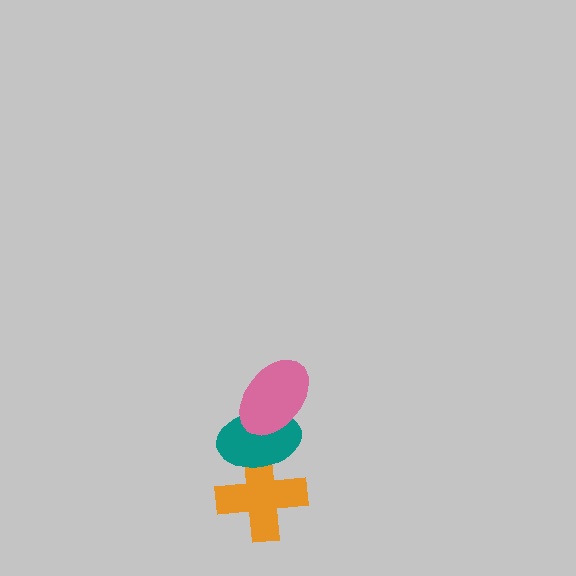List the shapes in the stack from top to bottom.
From top to bottom: the pink ellipse, the teal ellipse, the orange cross.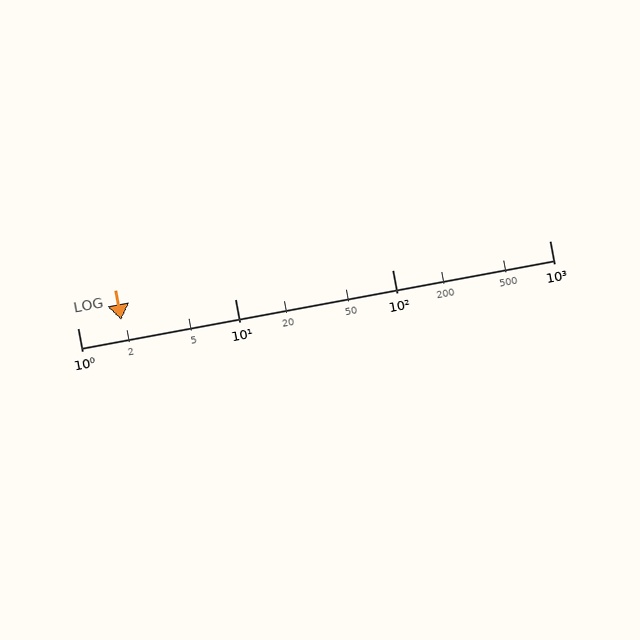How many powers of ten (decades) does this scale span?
The scale spans 3 decades, from 1 to 1000.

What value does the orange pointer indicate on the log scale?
The pointer indicates approximately 1.9.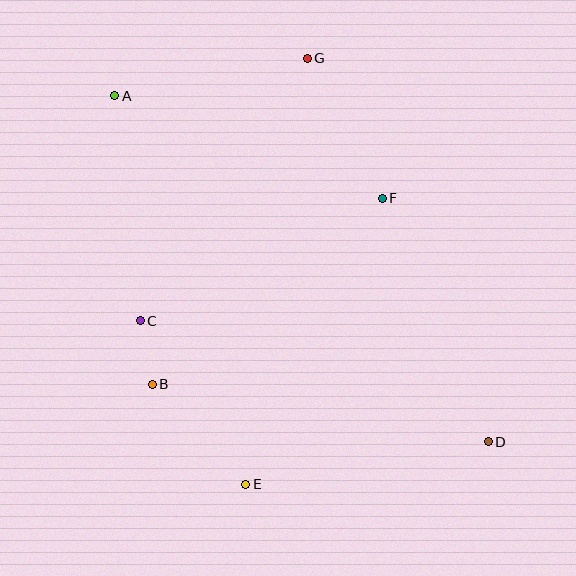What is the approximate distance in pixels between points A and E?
The distance between A and E is approximately 410 pixels.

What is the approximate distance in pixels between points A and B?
The distance between A and B is approximately 291 pixels.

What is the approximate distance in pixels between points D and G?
The distance between D and G is approximately 424 pixels.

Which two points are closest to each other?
Points B and C are closest to each other.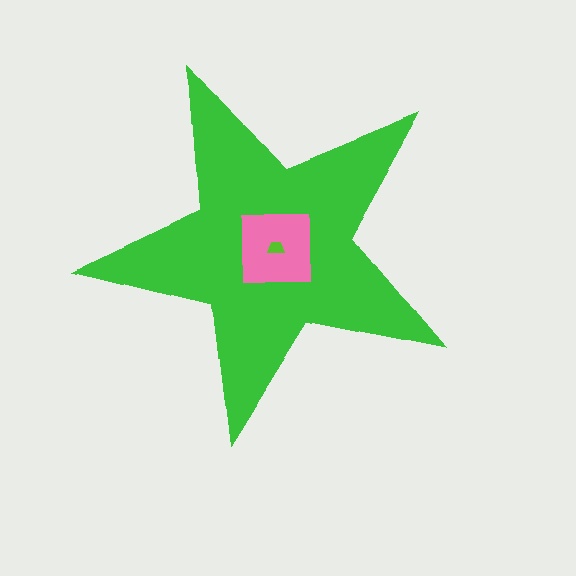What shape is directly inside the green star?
The pink square.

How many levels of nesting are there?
3.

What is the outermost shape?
The green star.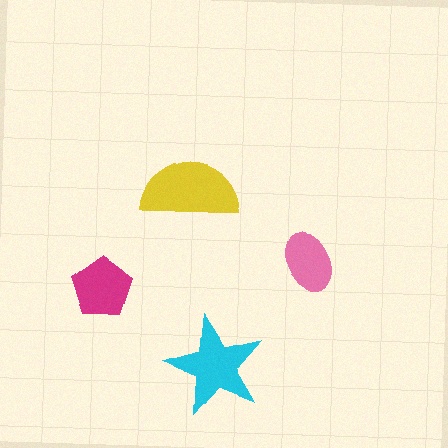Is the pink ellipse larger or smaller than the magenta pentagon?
Smaller.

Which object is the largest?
The yellow semicircle.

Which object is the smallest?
The pink ellipse.